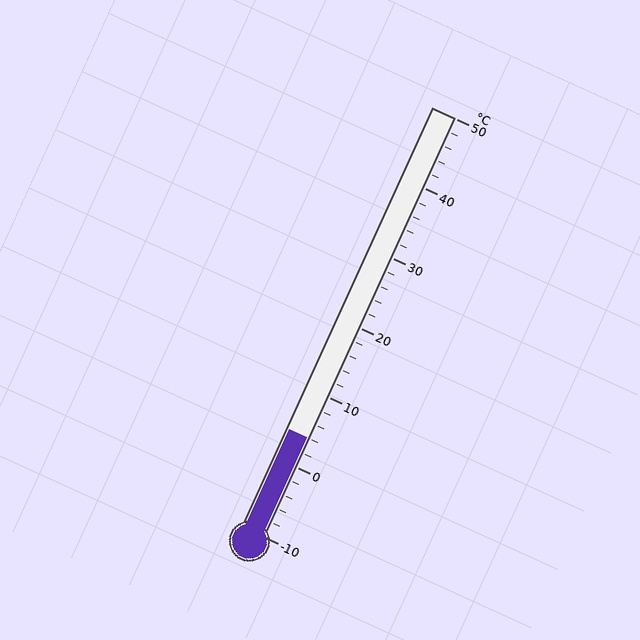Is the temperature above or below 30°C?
The temperature is below 30°C.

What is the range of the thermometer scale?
The thermometer scale ranges from -10°C to 50°C.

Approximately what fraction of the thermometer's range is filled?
The thermometer is filled to approximately 25% of its range.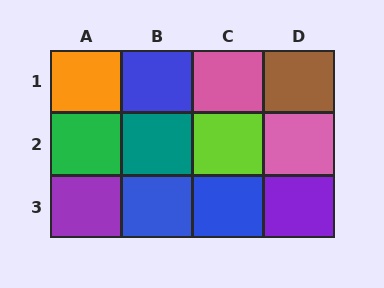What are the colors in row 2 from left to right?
Green, teal, lime, pink.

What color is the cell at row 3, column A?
Purple.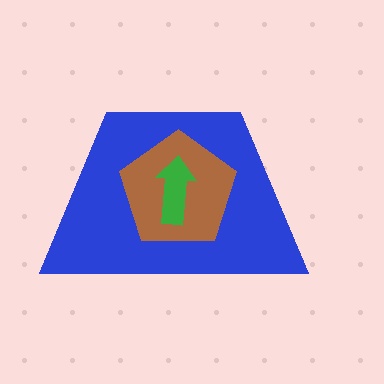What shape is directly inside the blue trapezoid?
The brown pentagon.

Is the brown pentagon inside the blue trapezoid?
Yes.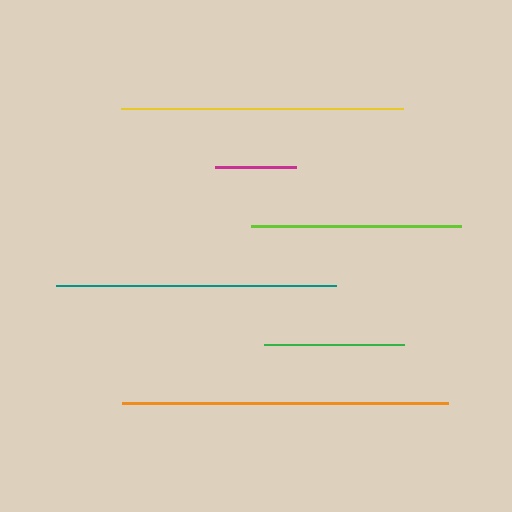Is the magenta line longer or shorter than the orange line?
The orange line is longer than the magenta line.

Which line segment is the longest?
The orange line is the longest at approximately 326 pixels.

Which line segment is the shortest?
The magenta line is the shortest at approximately 81 pixels.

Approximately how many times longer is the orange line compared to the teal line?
The orange line is approximately 1.2 times the length of the teal line.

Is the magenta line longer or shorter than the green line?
The green line is longer than the magenta line.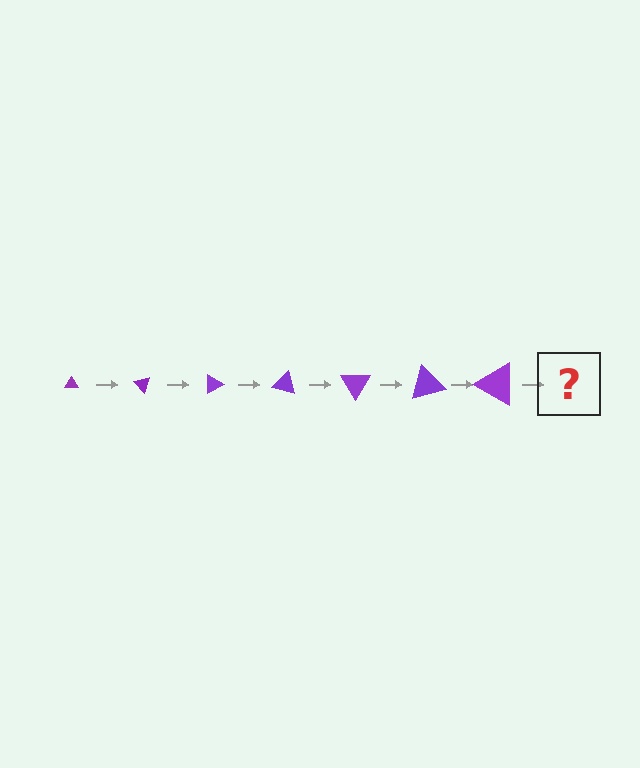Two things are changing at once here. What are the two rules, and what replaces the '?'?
The two rules are that the triangle grows larger each step and it rotates 45 degrees each step. The '?' should be a triangle, larger than the previous one and rotated 315 degrees from the start.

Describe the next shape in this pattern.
It should be a triangle, larger than the previous one and rotated 315 degrees from the start.